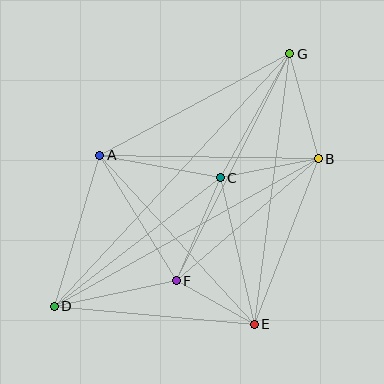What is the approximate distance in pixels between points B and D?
The distance between B and D is approximately 303 pixels.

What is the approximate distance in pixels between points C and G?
The distance between C and G is approximately 142 pixels.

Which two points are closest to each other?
Points E and F are closest to each other.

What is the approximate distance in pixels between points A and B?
The distance between A and B is approximately 218 pixels.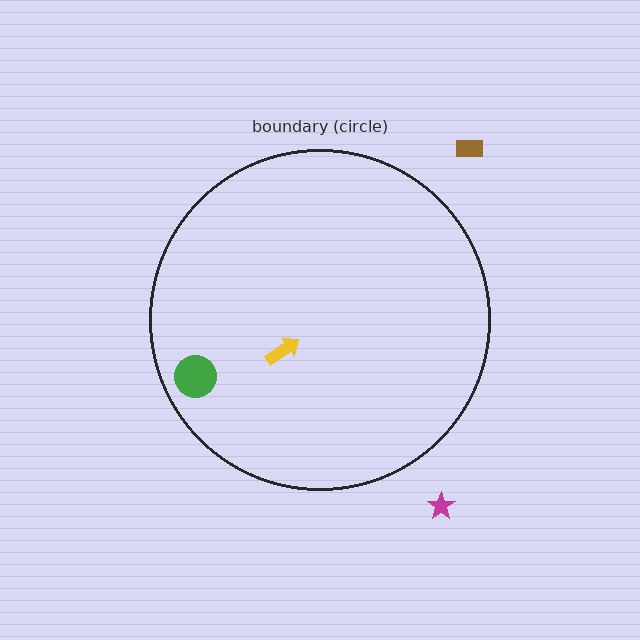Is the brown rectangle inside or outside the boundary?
Outside.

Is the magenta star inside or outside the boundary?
Outside.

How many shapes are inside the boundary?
2 inside, 2 outside.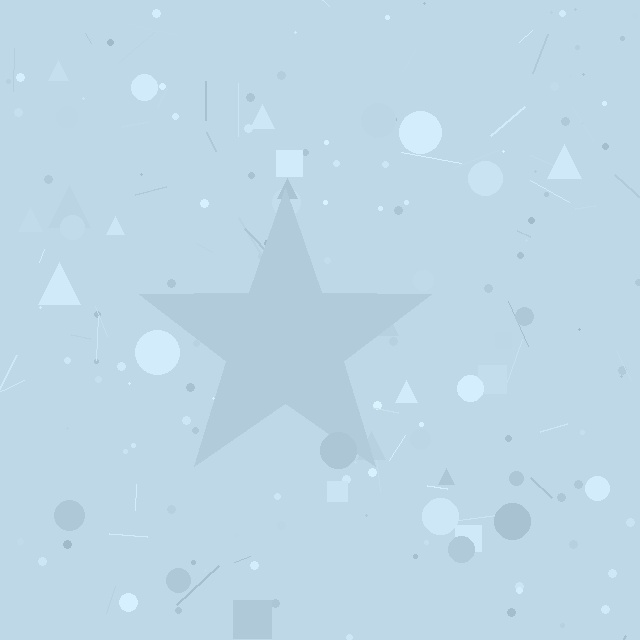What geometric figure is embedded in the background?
A star is embedded in the background.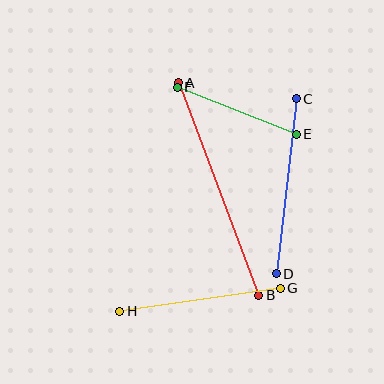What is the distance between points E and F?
The distance is approximately 128 pixels.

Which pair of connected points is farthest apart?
Points A and B are farthest apart.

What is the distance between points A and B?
The distance is approximately 227 pixels.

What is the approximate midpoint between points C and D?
The midpoint is at approximately (286, 186) pixels.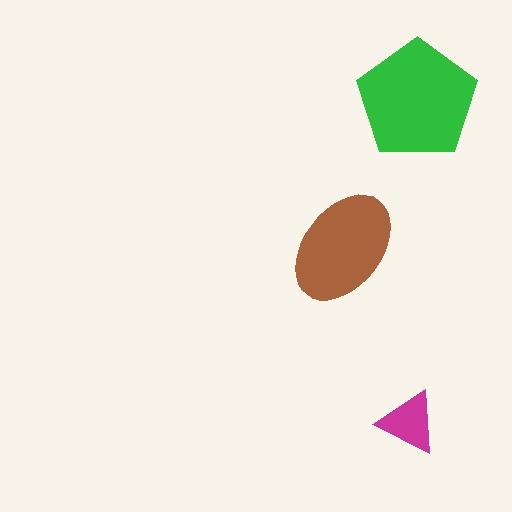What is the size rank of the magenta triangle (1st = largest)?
3rd.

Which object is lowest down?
The magenta triangle is bottommost.